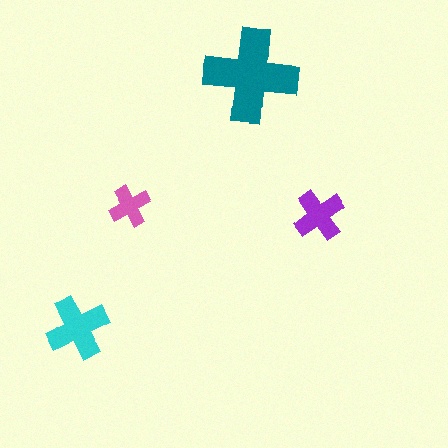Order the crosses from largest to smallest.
the teal one, the cyan one, the purple one, the pink one.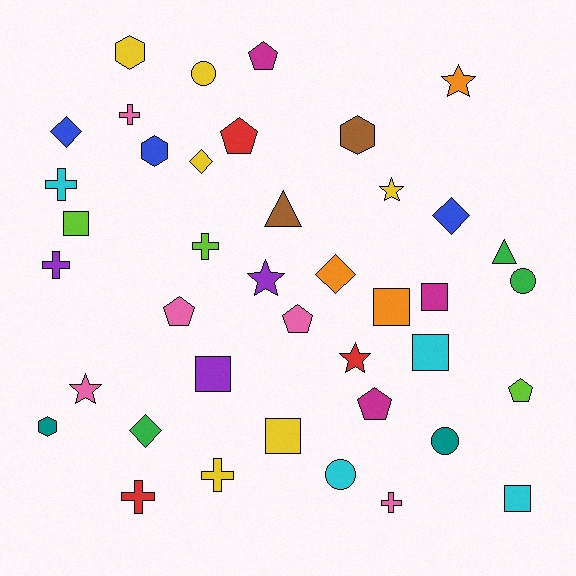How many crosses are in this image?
There are 7 crosses.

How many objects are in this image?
There are 40 objects.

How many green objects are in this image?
There are 3 green objects.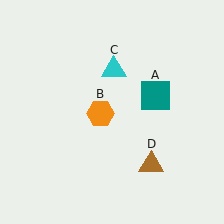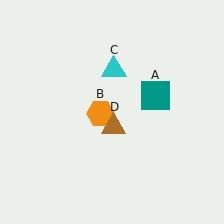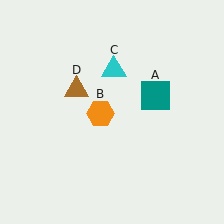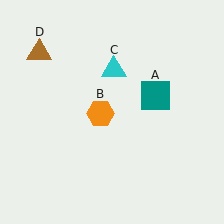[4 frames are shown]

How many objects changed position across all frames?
1 object changed position: brown triangle (object D).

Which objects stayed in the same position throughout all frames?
Teal square (object A) and orange hexagon (object B) and cyan triangle (object C) remained stationary.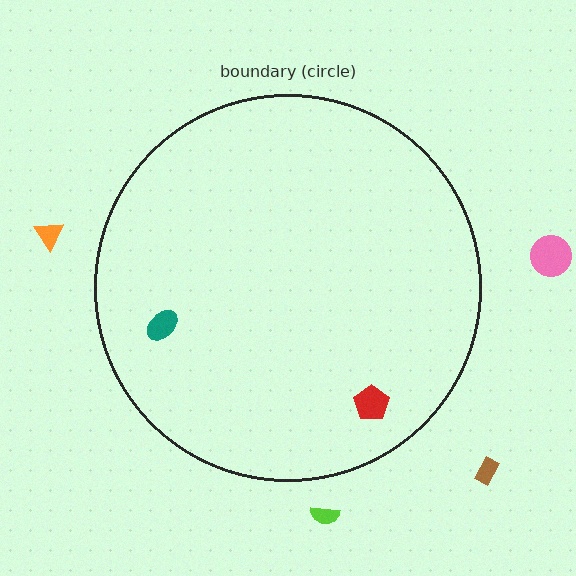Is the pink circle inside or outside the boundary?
Outside.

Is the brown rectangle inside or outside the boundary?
Outside.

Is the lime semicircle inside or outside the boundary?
Outside.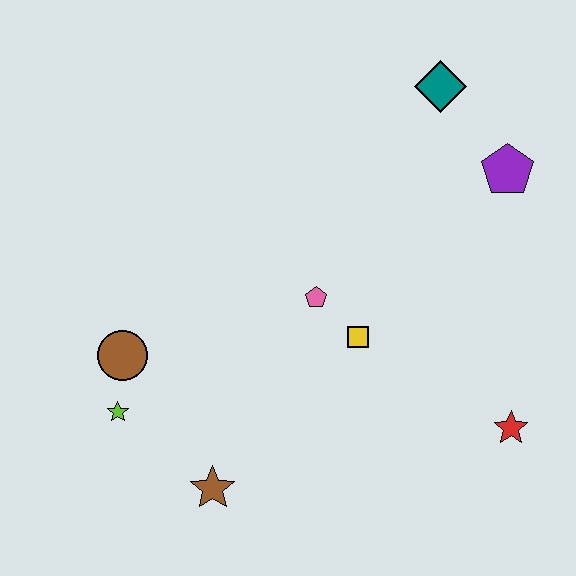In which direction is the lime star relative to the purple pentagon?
The lime star is to the left of the purple pentagon.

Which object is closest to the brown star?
The lime star is closest to the brown star.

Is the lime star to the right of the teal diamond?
No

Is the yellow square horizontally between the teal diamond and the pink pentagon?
Yes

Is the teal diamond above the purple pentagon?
Yes